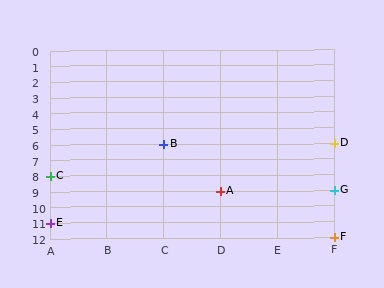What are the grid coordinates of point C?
Point C is at grid coordinates (A, 8).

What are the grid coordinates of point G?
Point G is at grid coordinates (F, 9).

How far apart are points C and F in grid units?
Points C and F are 5 columns and 4 rows apart (about 6.4 grid units diagonally).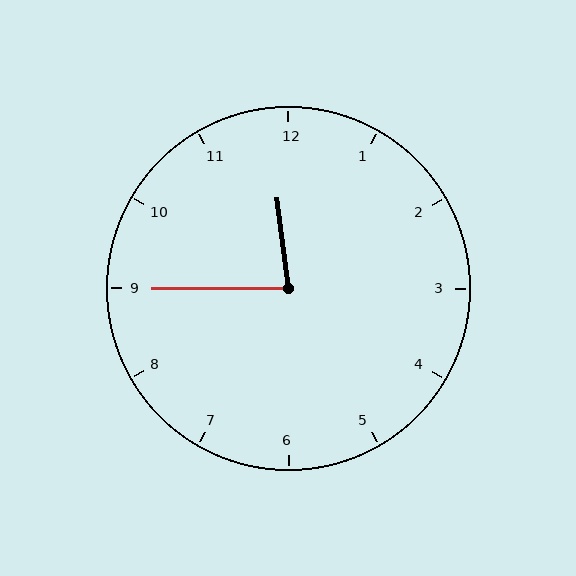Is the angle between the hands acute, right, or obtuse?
It is acute.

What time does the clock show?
11:45.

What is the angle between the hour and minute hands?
Approximately 82 degrees.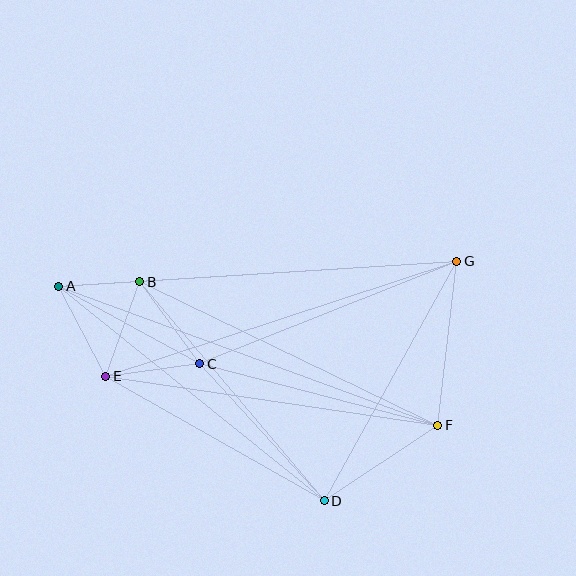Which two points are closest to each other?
Points A and B are closest to each other.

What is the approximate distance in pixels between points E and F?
The distance between E and F is approximately 336 pixels.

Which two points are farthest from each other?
Points A and F are farthest from each other.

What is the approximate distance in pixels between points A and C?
The distance between A and C is approximately 161 pixels.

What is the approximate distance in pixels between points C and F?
The distance between C and F is approximately 246 pixels.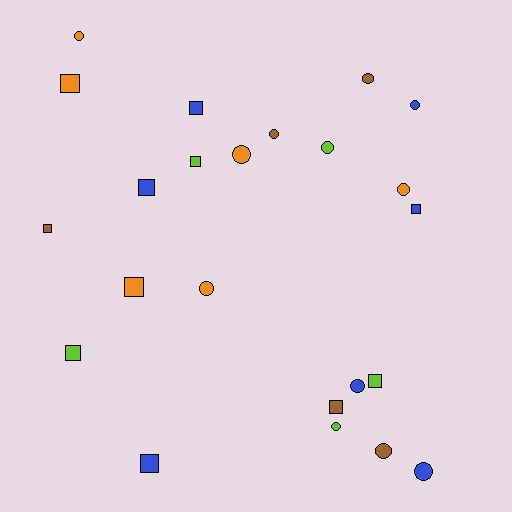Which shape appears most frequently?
Circle, with 12 objects.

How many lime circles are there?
There are 2 lime circles.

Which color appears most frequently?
Blue, with 7 objects.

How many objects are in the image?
There are 23 objects.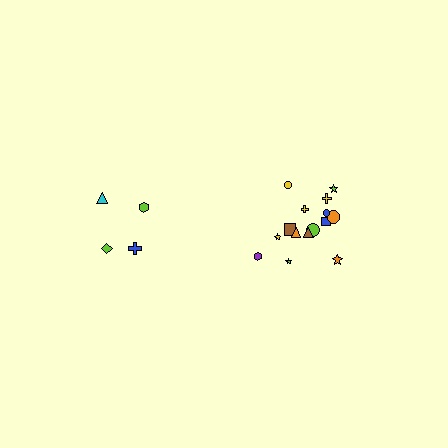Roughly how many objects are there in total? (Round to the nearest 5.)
Roughly 20 objects in total.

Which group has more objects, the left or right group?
The right group.